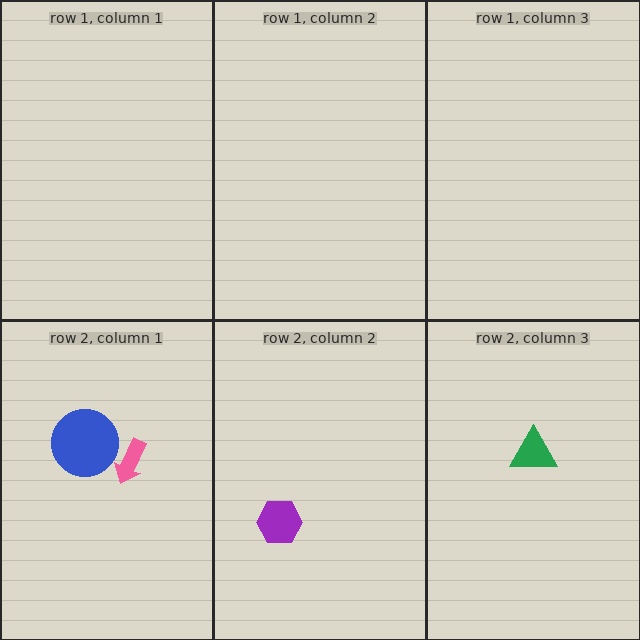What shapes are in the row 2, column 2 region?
The purple hexagon.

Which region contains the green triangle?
The row 2, column 3 region.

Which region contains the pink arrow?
The row 2, column 1 region.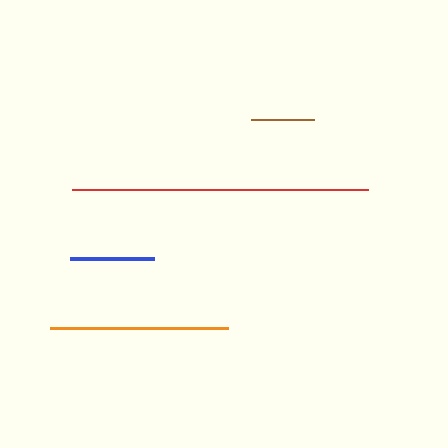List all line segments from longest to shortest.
From longest to shortest: red, orange, blue, brown.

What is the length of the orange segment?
The orange segment is approximately 178 pixels long.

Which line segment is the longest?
The red line is the longest at approximately 296 pixels.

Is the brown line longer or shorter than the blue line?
The blue line is longer than the brown line.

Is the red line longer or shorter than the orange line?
The red line is longer than the orange line.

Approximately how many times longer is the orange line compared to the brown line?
The orange line is approximately 2.8 times the length of the brown line.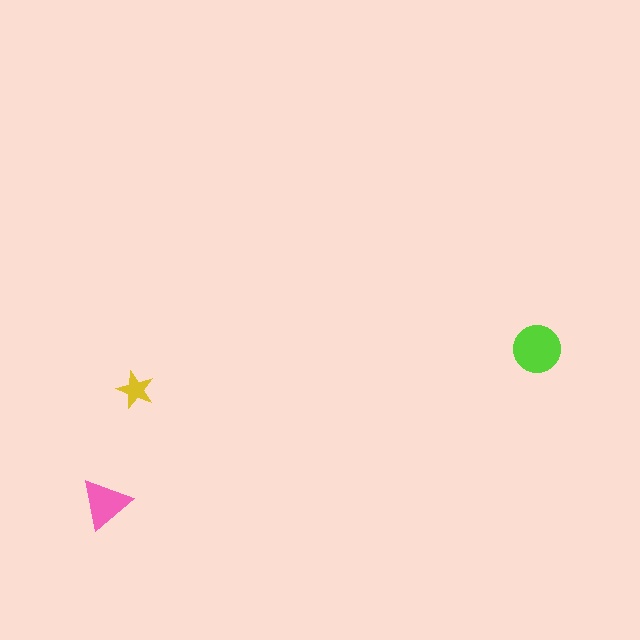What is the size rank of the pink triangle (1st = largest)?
2nd.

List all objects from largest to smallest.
The lime circle, the pink triangle, the yellow star.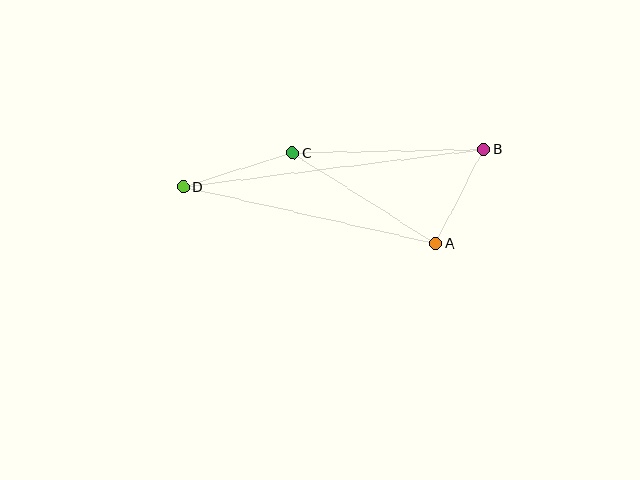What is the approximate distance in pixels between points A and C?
The distance between A and C is approximately 170 pixels.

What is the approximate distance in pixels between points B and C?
The distance between B and C is approximately 191 pixels.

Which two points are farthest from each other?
Points B and D are farthest from each other.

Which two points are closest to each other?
Points A and B are closest to each other.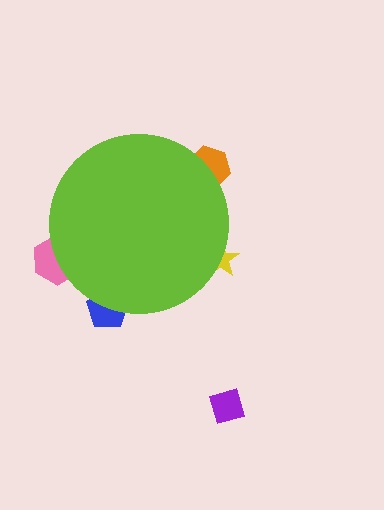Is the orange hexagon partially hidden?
Yes, the orange hexagon is partially hidden behind the lime circle.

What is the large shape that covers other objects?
A lime circle.